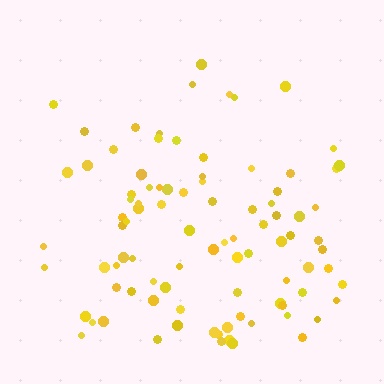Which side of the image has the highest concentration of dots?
The bottom.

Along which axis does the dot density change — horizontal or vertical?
Vertical.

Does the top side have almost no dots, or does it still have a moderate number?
Still a moderate number, just noticeably fewer than the bottom.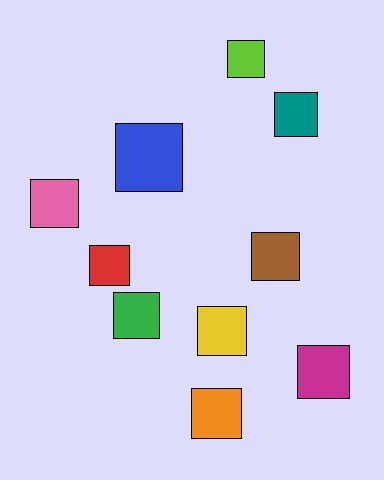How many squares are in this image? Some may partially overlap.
There are 10 squares.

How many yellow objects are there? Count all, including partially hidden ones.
There is 1 yellow object.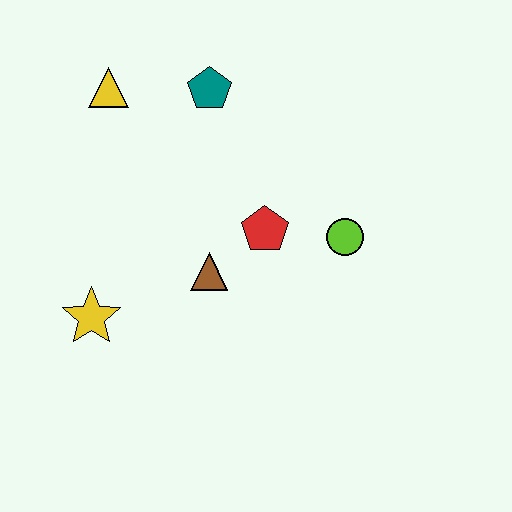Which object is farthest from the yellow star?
The lime circle is farthest from the yellow star.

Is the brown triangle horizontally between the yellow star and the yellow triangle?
No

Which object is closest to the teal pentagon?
The yellow triangle is closest to the teal pentagon.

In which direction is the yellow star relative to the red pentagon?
The yellow star is to the left of the red pentagon.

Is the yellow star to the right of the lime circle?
No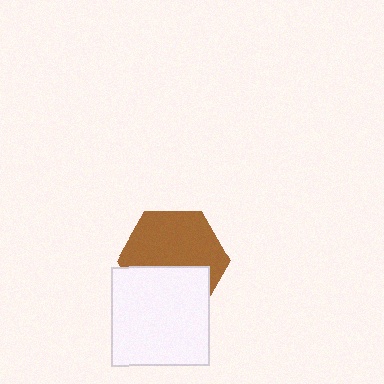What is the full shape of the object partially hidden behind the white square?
The partially hidden object is a brown hexagon.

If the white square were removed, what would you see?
You would see the complete brown hexagon.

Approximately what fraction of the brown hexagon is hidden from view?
Roughly 40% of the brown hexagon is hidden behind the white square.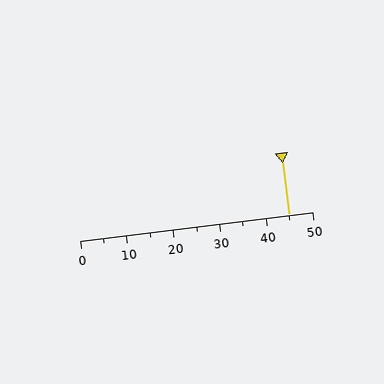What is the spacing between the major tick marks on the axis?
The major ticks are spaced 10 apart.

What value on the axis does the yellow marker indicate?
The marker indicates approximately 45.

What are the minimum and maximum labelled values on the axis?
The axis runs from 0 to 50.